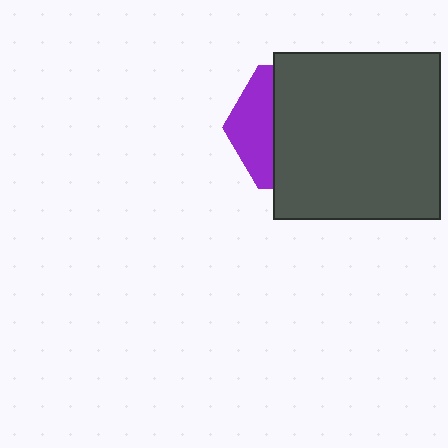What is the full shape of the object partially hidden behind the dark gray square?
The partially hidden object is a purple hexagon.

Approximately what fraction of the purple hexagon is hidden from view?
Roughly 69% of the purple hexagon is hidden behind the dark gray square.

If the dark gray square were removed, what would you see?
You would see the complete purple hexagon.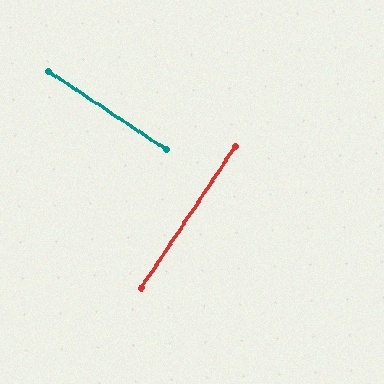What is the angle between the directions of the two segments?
Approximately 90 degrees.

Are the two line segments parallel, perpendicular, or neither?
Perpendicular — they meet at approximately 90°.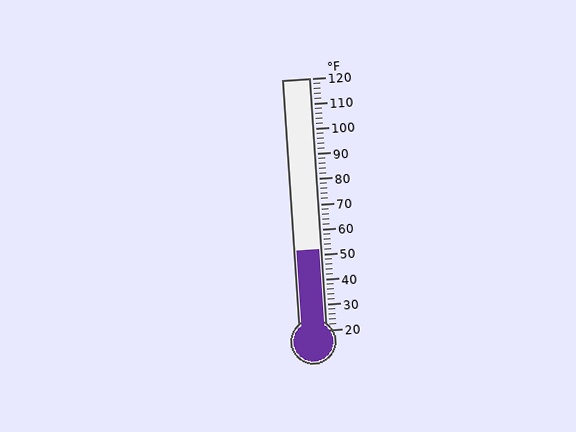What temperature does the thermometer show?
The thermometer shows approximately 52°F.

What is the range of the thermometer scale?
The thermometer scale ranges from 20°F to 120°F.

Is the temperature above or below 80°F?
The temperature is below 80°F.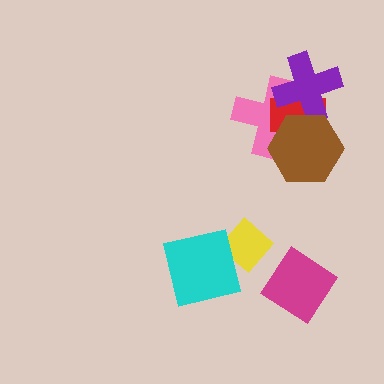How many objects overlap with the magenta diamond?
0 objects overlap with the magenta diamond.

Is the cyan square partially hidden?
No, no other shape covers it.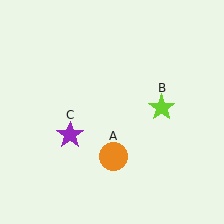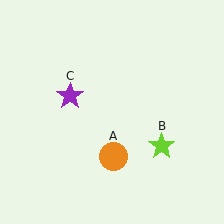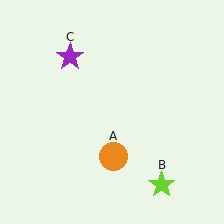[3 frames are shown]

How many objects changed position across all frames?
2 objects changed position: lime star (object B), purple star (object C).